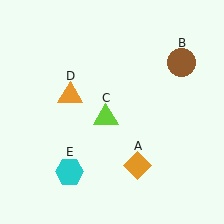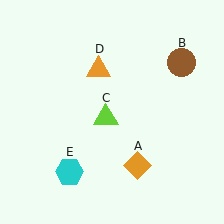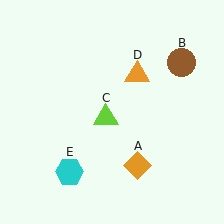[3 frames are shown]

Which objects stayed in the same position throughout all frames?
Orange diamond (object A) and brown circle (object B) and lime triangle (object C) and cyan hexagon (object E) remained stationary.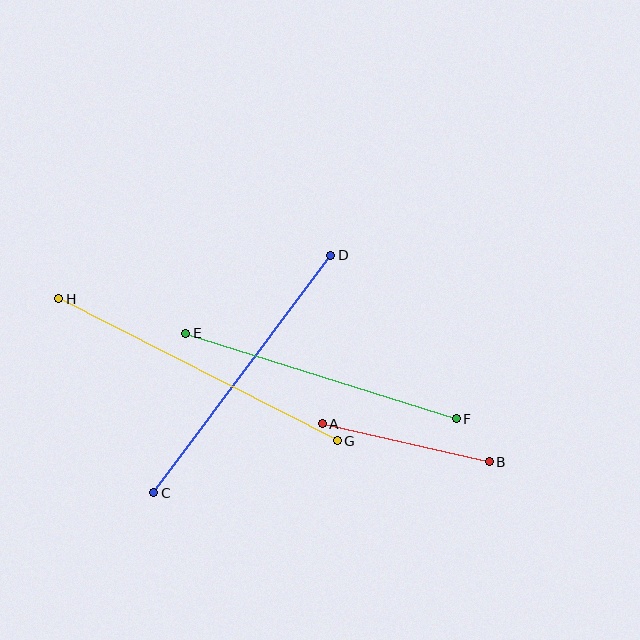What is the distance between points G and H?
The distance is approximately 313 pixels.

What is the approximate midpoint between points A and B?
The midpoint is at approximately (406, 443) pixels.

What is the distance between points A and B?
The distance is approximately 171 pixels.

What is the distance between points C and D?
The distance is approximately 296 pixels.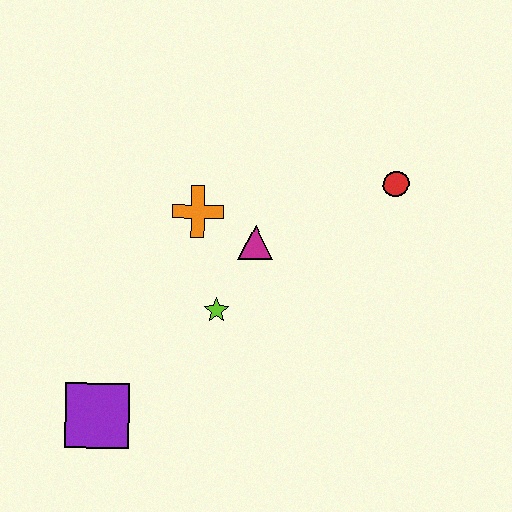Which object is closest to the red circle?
The magenta triangle is closest to the red circle.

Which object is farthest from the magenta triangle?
The purple square is farthest from the magenta triangle.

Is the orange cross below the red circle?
Yes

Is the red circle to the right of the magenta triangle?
Yes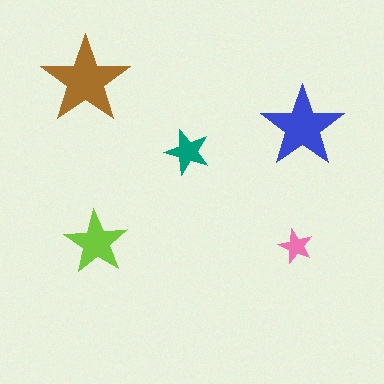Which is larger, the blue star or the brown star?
The brown one.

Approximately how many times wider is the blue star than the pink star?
About 2.5 times wider.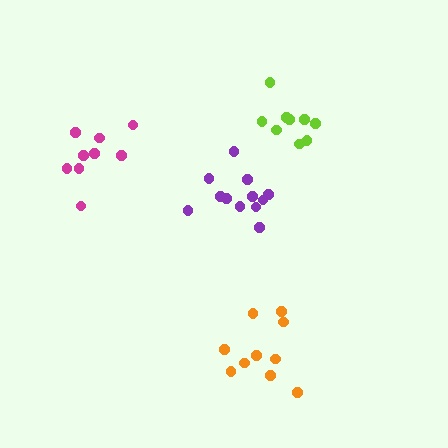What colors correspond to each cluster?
The clusters are colored: purple, orange, lime, magenta.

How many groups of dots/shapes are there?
There are 4 groups.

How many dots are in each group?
Group 1: 12 dots, Group 2: 10 dots, Group 3: 9 dots, Group 4: 9 dots (40 total).